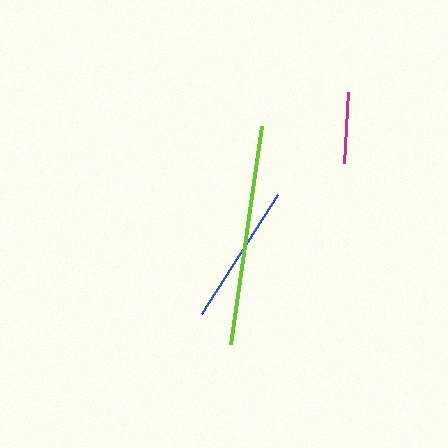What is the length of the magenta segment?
The magenta segment is approximately 72 pixels long.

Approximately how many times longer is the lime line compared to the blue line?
The lime line is approximately 1.6 times the length of the blue line.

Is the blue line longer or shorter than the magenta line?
The blue line is longer than the magenta line.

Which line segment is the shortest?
The magenta line is the shortest at approximately 72 pixels.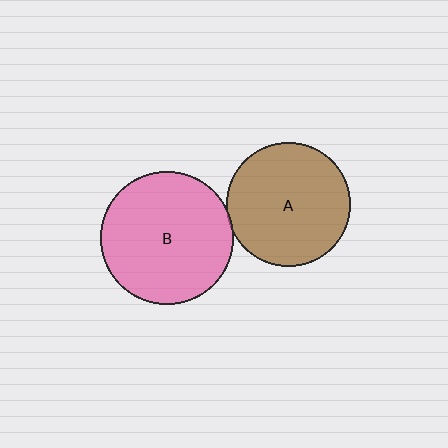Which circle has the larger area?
Circle B (pink).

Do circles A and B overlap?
Yes.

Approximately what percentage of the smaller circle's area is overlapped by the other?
Approximately 5%.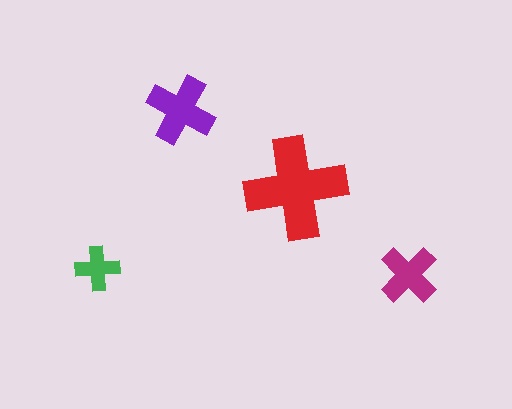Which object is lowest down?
The magenta cross is bottommost.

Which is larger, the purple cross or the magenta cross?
The purple one.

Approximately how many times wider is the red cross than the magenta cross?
About 1.5 times wider.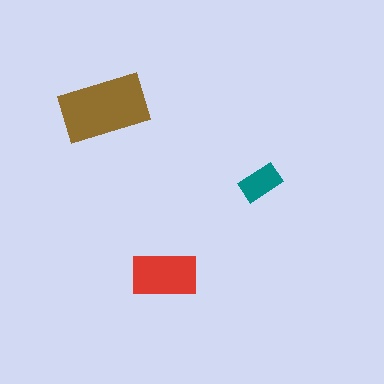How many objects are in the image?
There are 3 objects in the image.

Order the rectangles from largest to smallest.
the brown one, the red one, the teal one.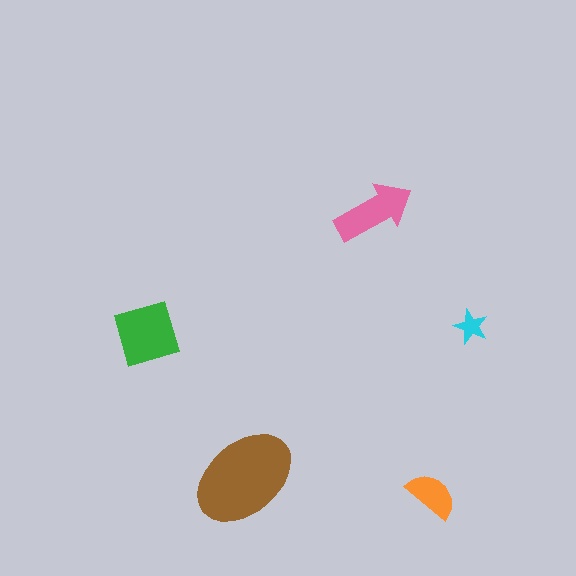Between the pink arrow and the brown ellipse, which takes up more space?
The brown ellipse.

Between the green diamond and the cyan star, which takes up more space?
The green diamond.